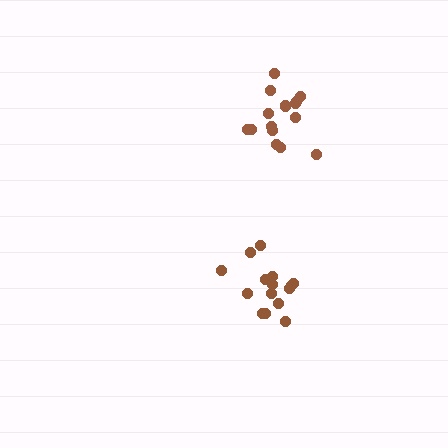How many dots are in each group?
Group 1: 16 dots, Group 2: 15 dots (31 total).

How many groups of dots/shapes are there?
There are 2 groups.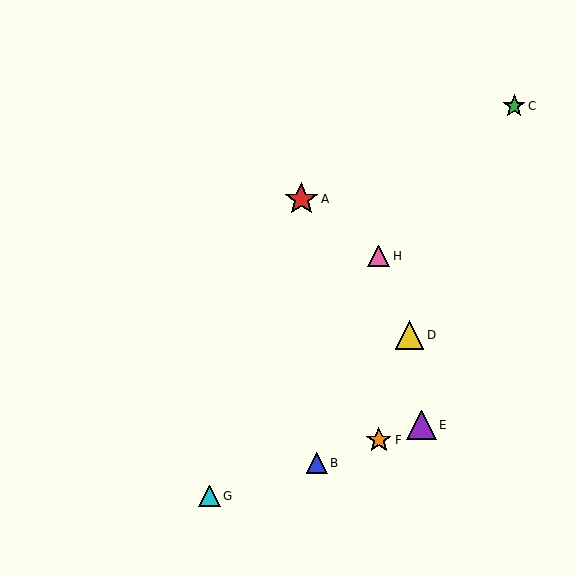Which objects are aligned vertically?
Objects F, H are aligned vertically.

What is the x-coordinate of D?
Object D is at x≈409.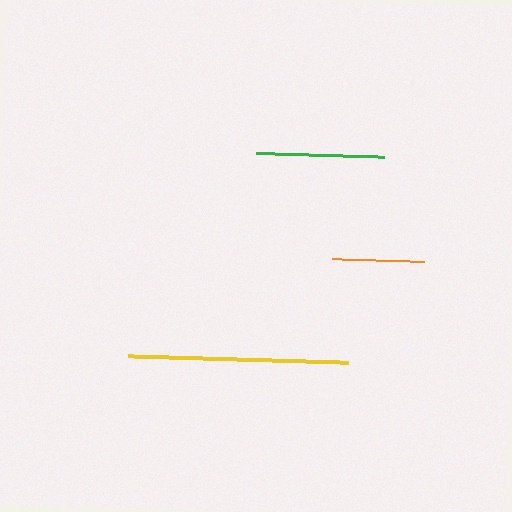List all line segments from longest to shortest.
From longest to shortest: yellow, green, orange.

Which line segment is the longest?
The yellow line is the longest at approximately 220 pixels.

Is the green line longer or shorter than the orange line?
The green line is longer than the orange line.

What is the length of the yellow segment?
The yellow segment is approximately 220 pixels long.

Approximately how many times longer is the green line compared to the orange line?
The green line is approximately 1.4 times the length of the orange line.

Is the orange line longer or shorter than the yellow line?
The yellow line is longer than the orange line.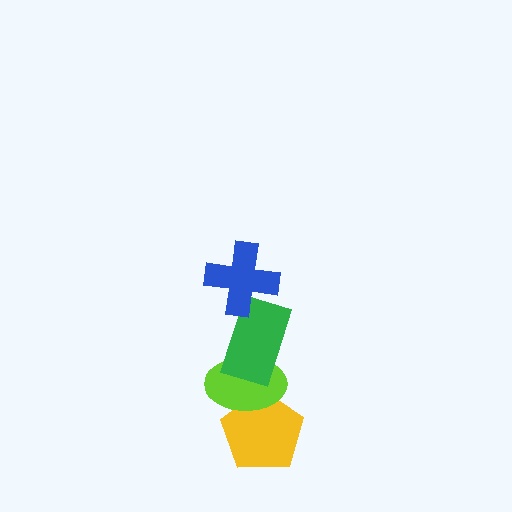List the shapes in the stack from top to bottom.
From top to bottom: the blue cross, the green rectangle, the lime ellipse, the yellow pentagon.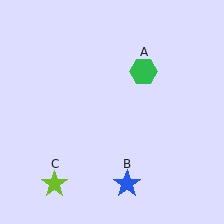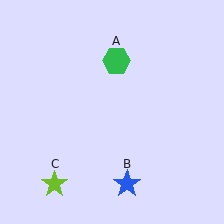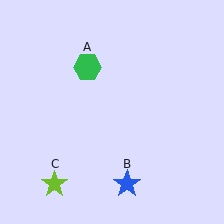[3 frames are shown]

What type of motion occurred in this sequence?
The green hexagon (object A) rotated counterclockwise around the center of the scene.